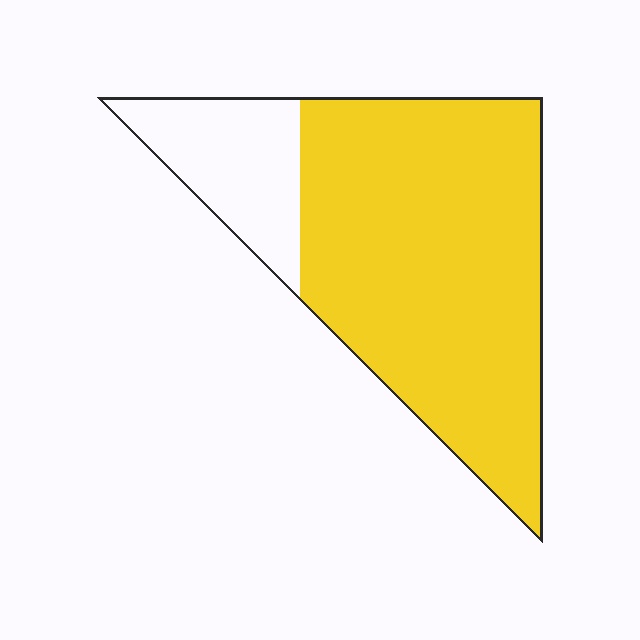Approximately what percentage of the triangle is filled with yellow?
Approximately 80%.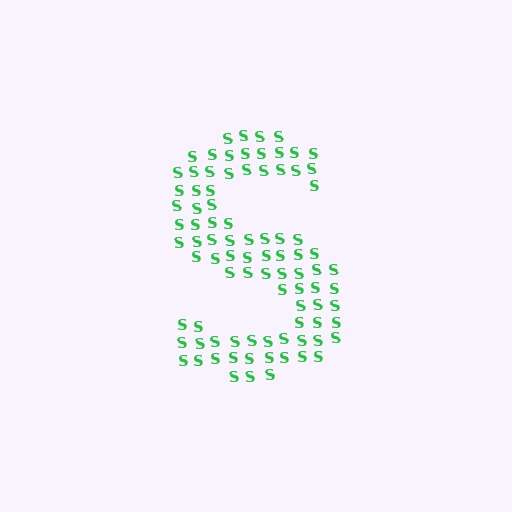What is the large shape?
The large shape is the letter S.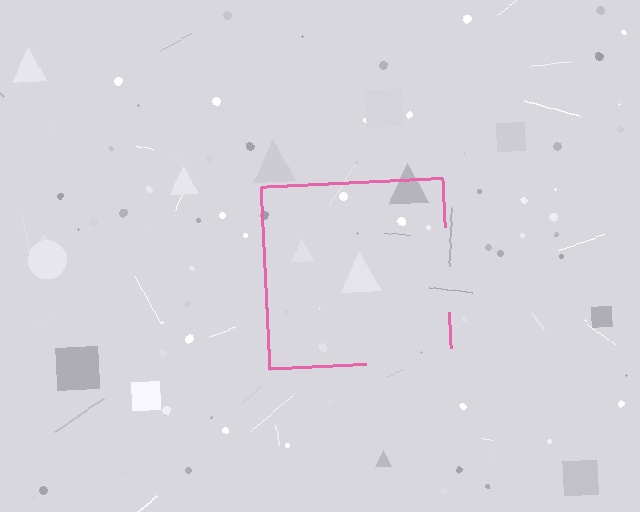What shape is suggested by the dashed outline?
The dashed outline suggests a square.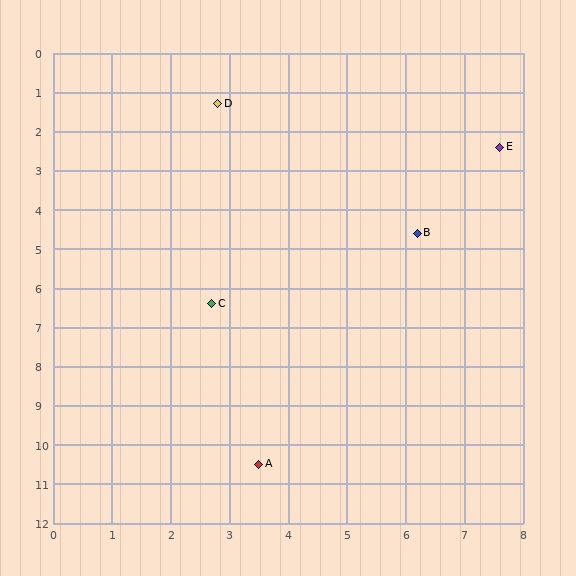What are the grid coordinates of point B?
Point B is at approximately (6.2, 4.6).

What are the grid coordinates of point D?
Point D is at approximately (2.8, 1.3).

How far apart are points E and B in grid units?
Points E and B are about 2.6 grid units apart.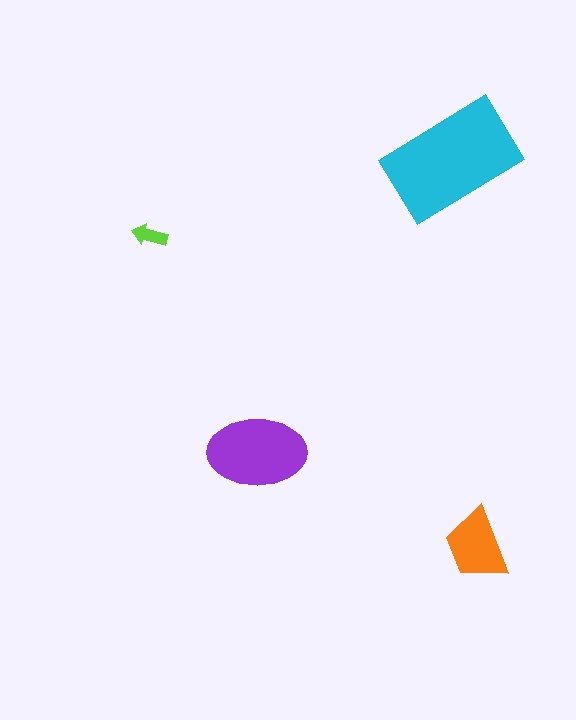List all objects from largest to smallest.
The cyan rectangle, the purple ellipse, the orange trapezoid, the lime arrow.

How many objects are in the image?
There are 4 objects in the image.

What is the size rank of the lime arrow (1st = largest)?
4th.